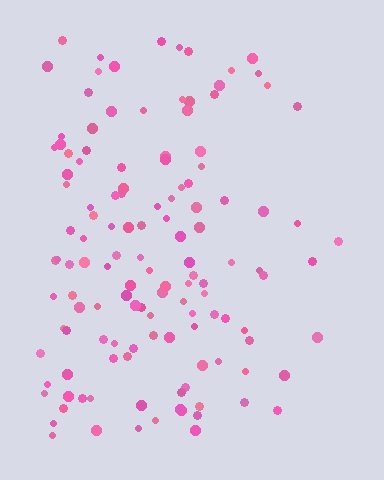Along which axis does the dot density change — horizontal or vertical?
Horizontal.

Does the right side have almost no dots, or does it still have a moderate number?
Still a moderate number, just noticeably fewer than the left.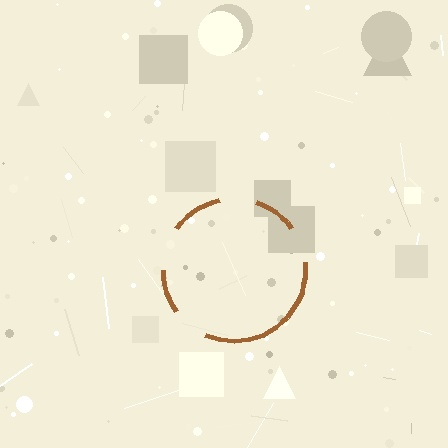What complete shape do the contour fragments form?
The contour fragments form a circle.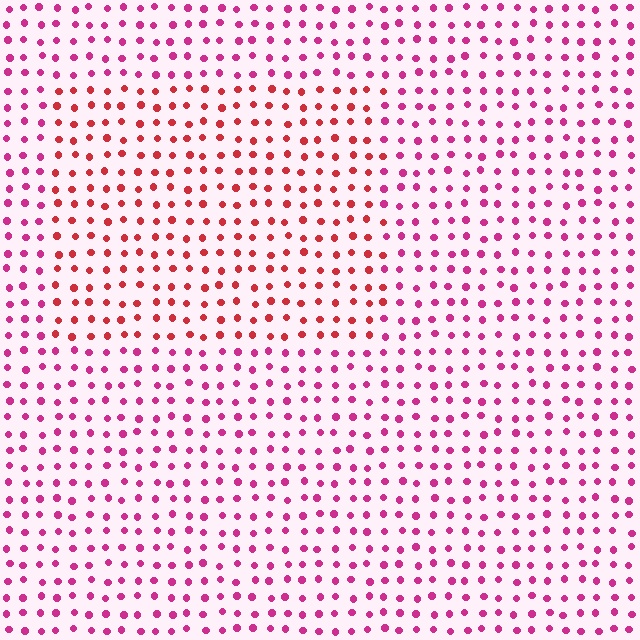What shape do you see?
I see a rectangle.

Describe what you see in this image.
The image is filled with small magenta elements in a uniform arrangement. A rectangle-shaped region is visible where the elements are tinted to a slightly different hue, forming a subtle color boundary.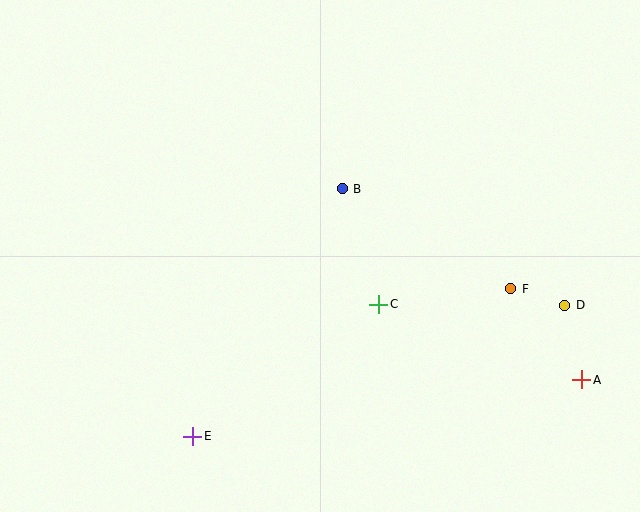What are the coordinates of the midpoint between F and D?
The midpoint between F and D is at (538, 297).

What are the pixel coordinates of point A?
Point A is at (582, 380).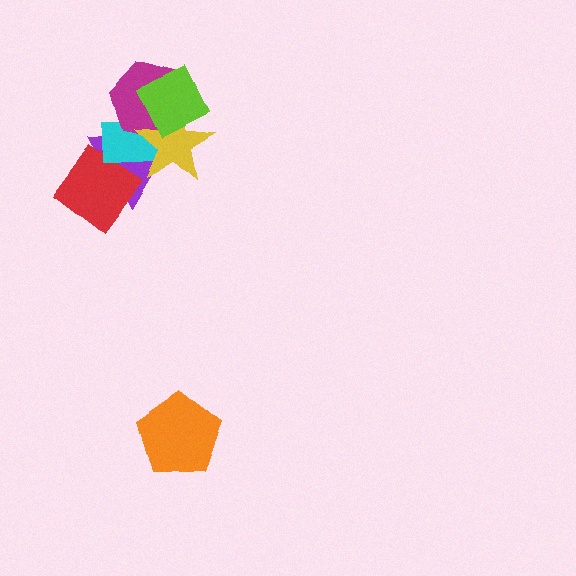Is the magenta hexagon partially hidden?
Yes, it is partially covered by another shape.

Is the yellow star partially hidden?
Yes, it is partially covered by another shape.